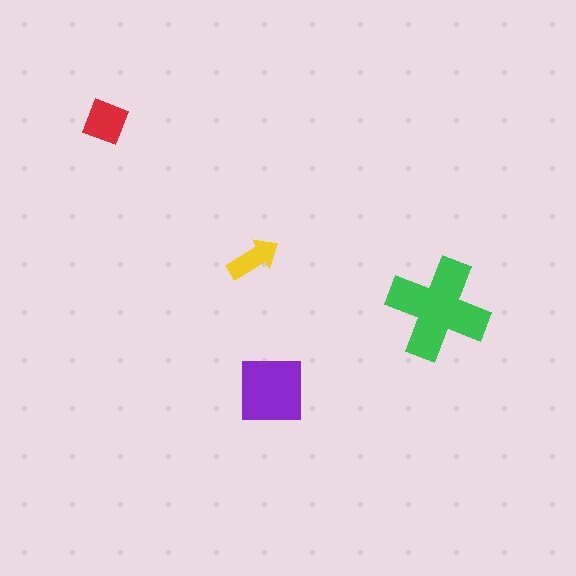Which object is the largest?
The green cross.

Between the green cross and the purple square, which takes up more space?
The green cross.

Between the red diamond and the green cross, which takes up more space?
The green cross.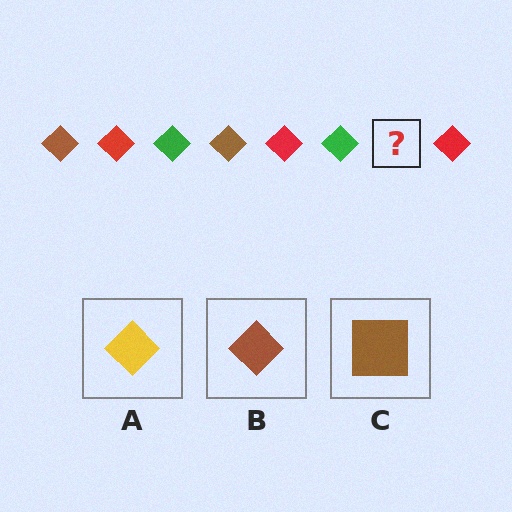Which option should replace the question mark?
Option B.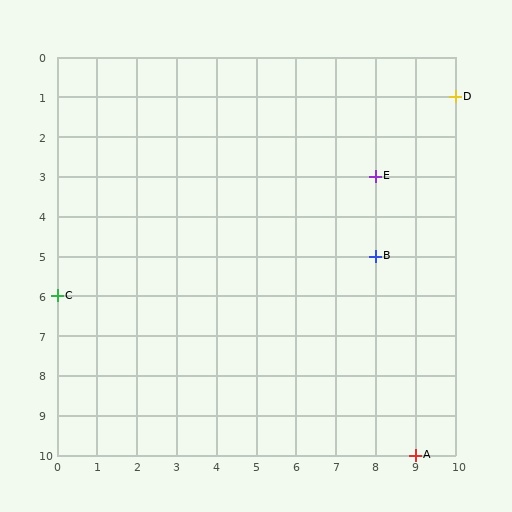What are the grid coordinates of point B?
Point B is at grid coordinates (8, 5).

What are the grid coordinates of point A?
Point A is at grid coordinates (9, 10).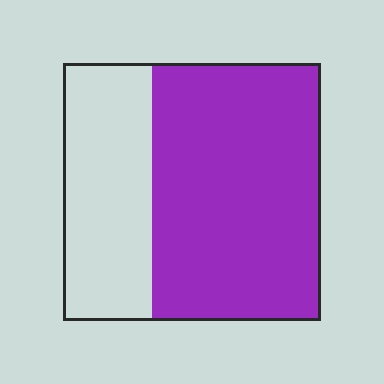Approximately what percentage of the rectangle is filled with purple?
Approximately 65%.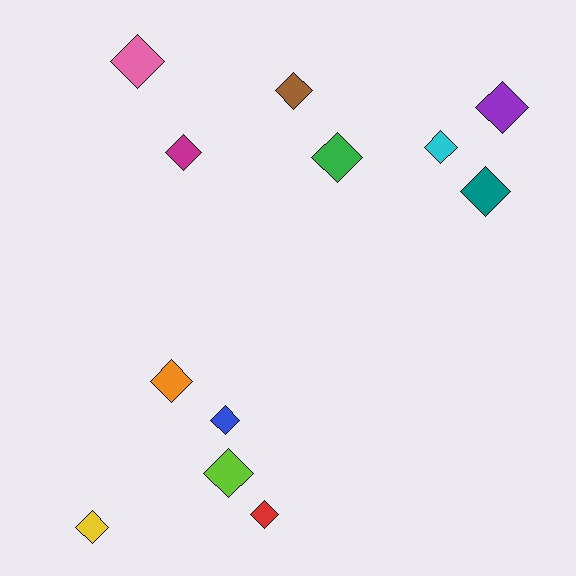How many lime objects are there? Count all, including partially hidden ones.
There is 1 lime object.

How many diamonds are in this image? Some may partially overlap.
There are 12 diamonds.